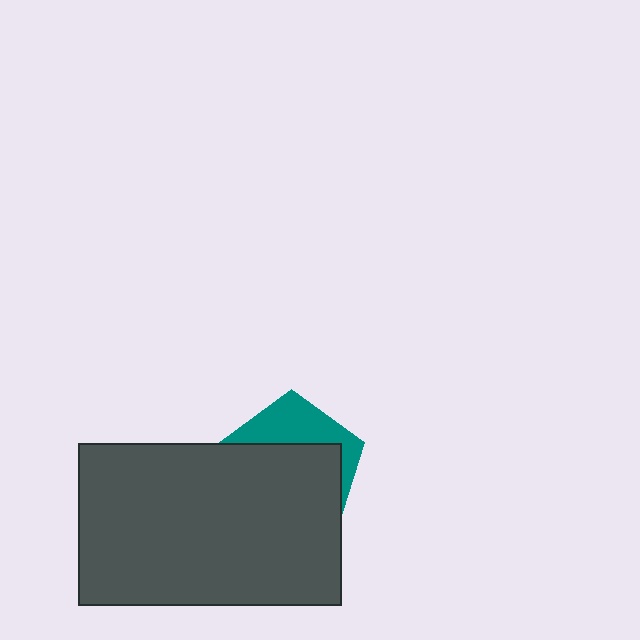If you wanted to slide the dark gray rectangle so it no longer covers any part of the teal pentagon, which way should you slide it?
Slide it down — that is the most direct way to separate the two shapes.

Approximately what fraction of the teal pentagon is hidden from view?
Roughly 66% of the teal pentagon is hidden behind the dark gray rectangle.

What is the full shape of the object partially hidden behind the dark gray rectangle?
The partially hidden object is a teal pentagon.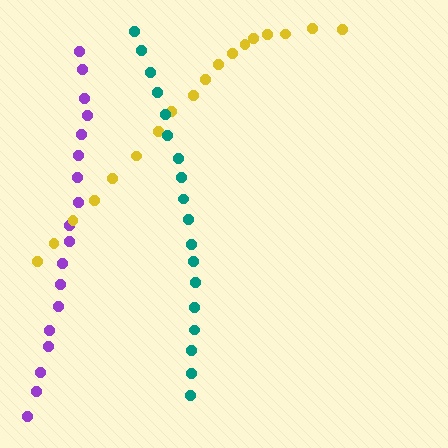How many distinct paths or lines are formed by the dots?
There are 3 distinct paths.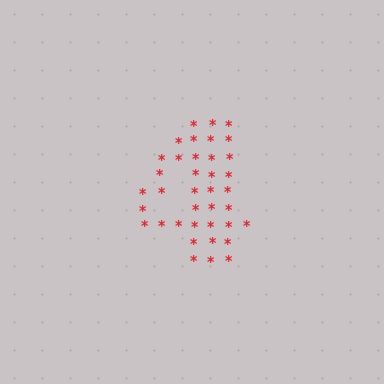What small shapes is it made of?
It is made of small asterisks.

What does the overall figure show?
The overall figure shows the digit 4.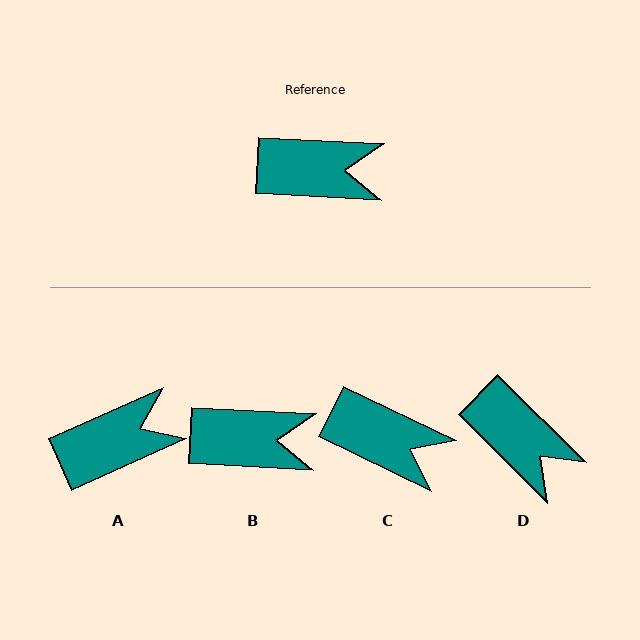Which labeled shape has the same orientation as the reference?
B.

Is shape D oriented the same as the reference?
No, it is off by about 42 degrees.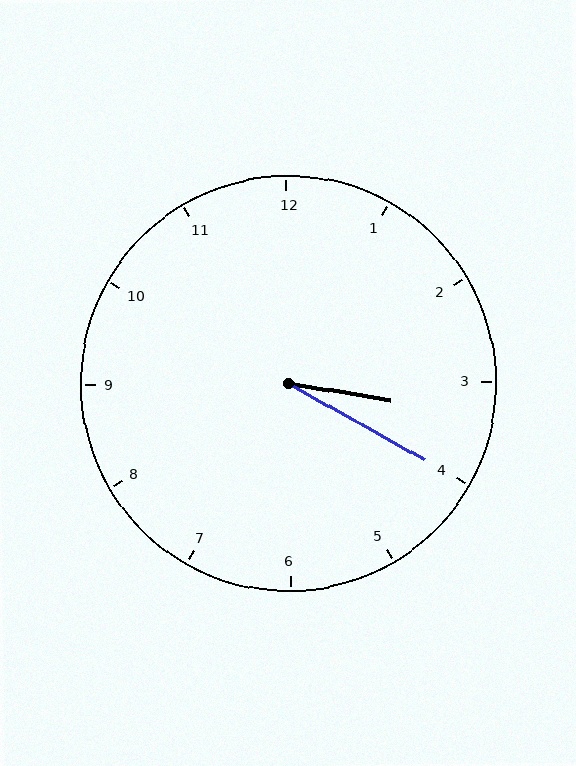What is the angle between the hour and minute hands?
Approximately 20 degrees.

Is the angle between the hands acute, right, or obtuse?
It is acute.